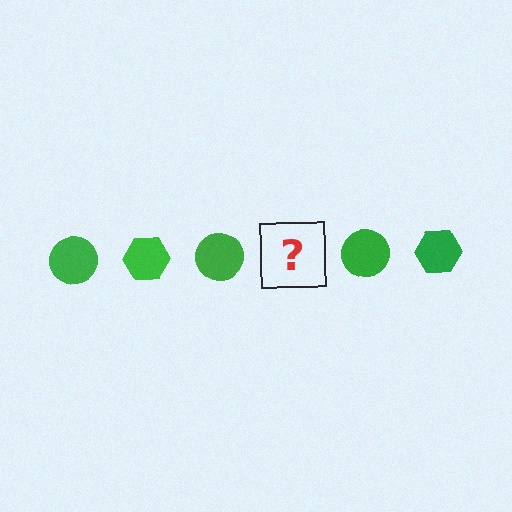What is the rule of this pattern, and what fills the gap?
The rule is that the pattern cycles through circle, hexagon shapes in green. The gap should be filled with a green hexagon.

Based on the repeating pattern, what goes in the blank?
The blank should be a green hexagon.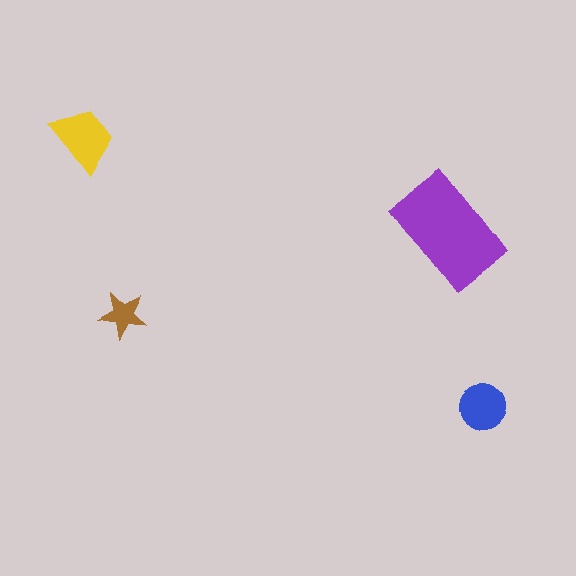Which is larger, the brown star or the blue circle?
The blue circle.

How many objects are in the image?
There are 4 objects in the image.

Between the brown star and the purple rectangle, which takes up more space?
The purple rectangle.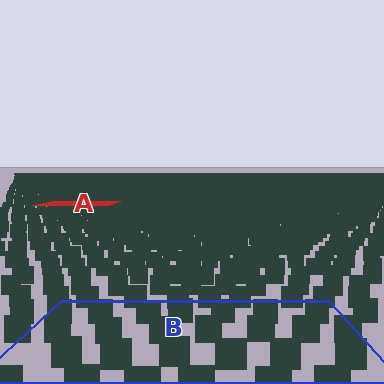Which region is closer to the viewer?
Region B is closer. The texture elements there are larger and more spread out.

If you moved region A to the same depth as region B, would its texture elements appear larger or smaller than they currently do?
They would appear larger. At a closer depth, the same texture elements are projected at a bigger on-screen size.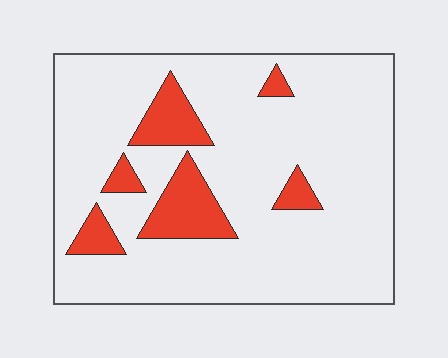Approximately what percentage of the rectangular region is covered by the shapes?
Approximately 15%.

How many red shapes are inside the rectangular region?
6.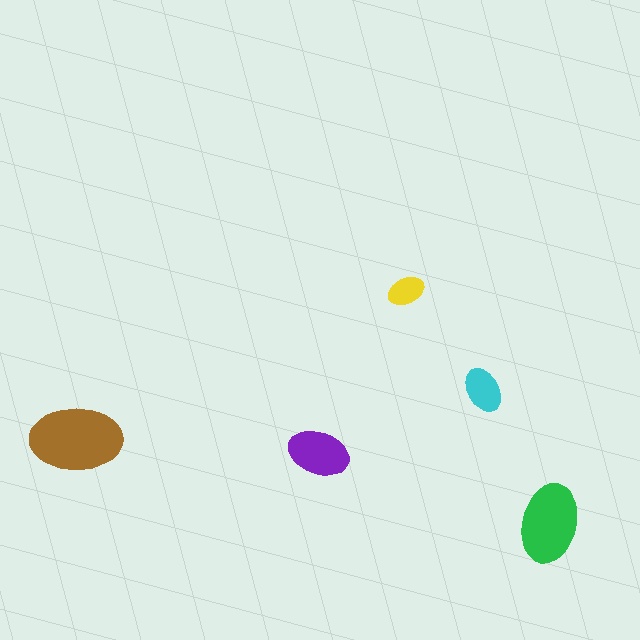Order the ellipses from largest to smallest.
the brown one, the green one, the purple one, the cyan one, the yellow one.